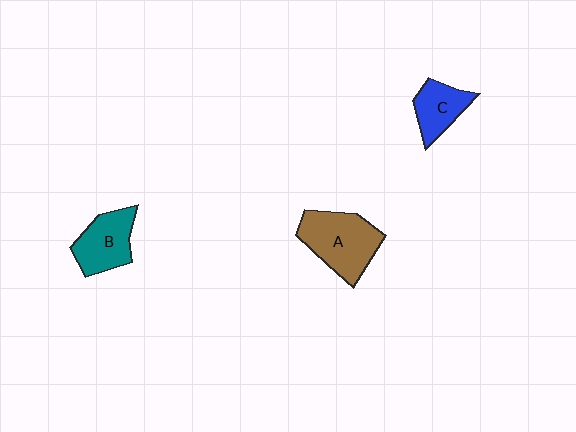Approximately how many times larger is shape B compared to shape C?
Approximately 1.3 times.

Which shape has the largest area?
Shape A (brown).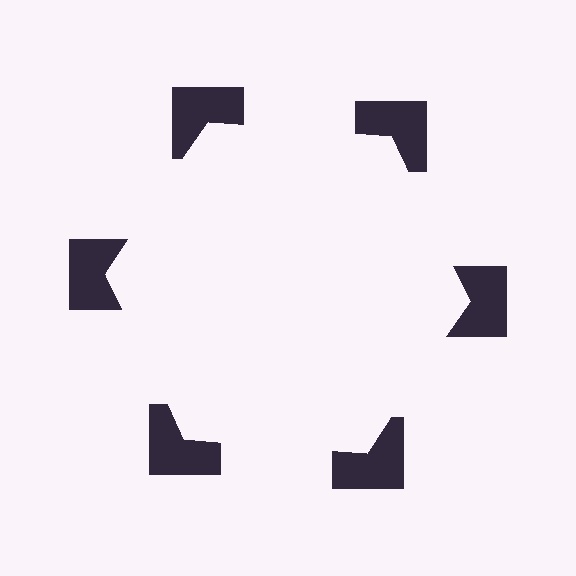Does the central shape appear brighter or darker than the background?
It typically appears slightly brighter than the background, even though no actual brightness change is drawn.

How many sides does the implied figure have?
6 sides.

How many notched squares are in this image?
There are 6 — one at each vertex of the illusory hexagon.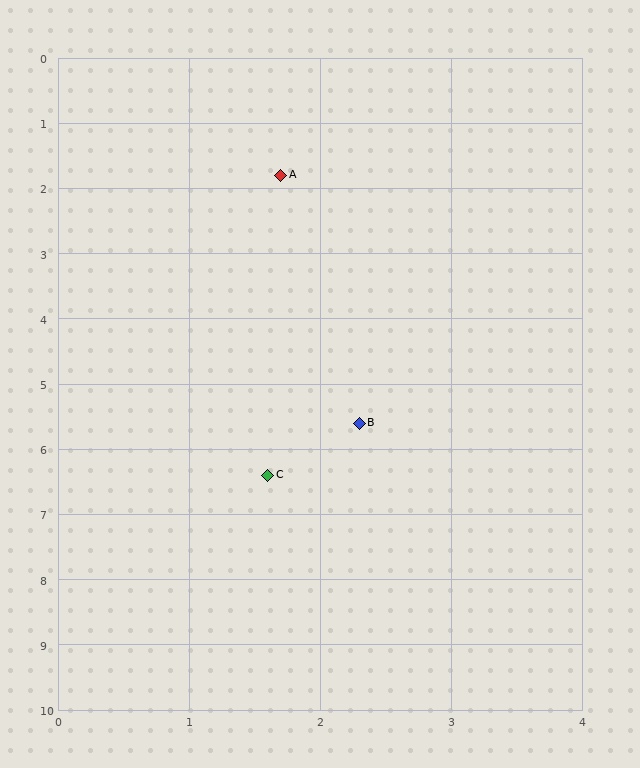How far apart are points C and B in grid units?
Points C and B are about 1.1 grid units apart.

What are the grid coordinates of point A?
Point A is at approximately (1.7, 1.8).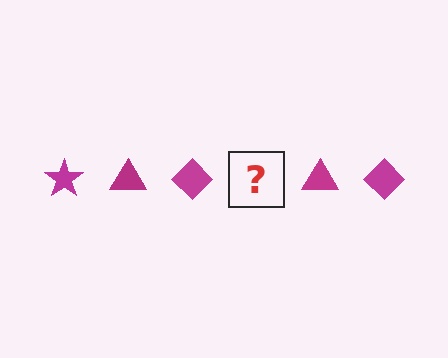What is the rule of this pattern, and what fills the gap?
The rule is that the pattern cycles through star, triangle, diamond shapes in magenta. The gap should be filled with a magenta star.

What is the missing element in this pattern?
The missing element is a magenta star.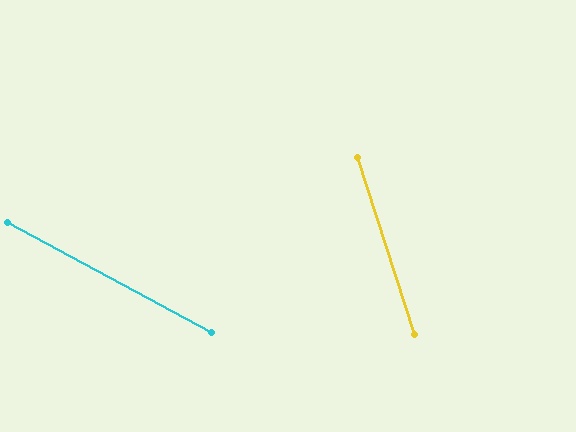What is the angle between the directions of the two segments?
Approximately 44 degrees.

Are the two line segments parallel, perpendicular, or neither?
Neither parallel nor perpendicular — they differ by about 44°.